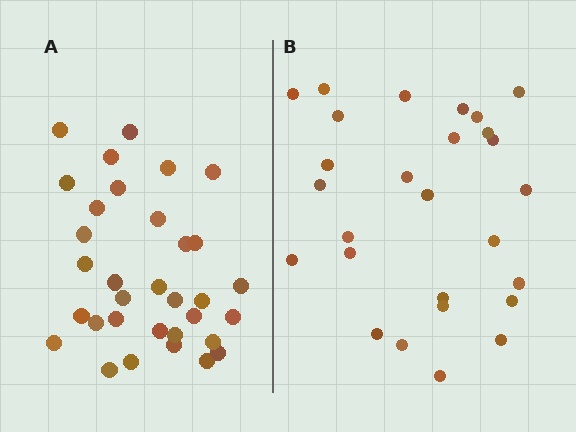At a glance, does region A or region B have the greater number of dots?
Region A (the left region) has more dots.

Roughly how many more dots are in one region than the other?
Region A has about 6 more dots than region B.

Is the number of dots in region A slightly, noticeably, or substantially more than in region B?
Region A has only slightly more — the two regions are fairly close. The ratio is roughly 1.2 to 1.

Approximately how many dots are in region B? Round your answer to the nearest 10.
About 30 dots. (The exact count is 27, which rounds to 30.)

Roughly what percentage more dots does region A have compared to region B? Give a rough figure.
About 20% more.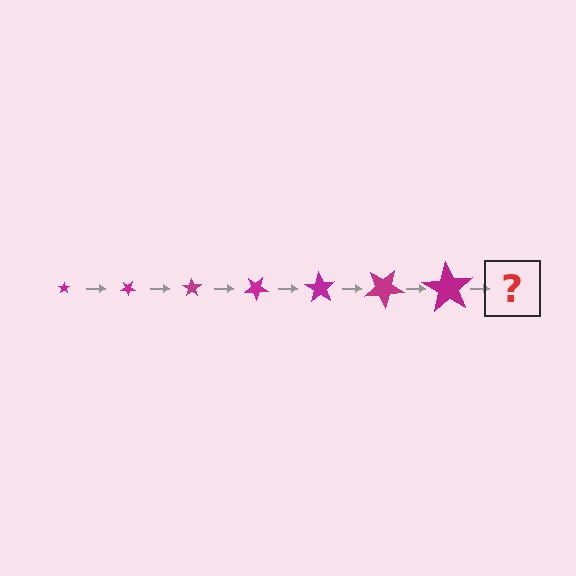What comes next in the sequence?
The next element should be a star, larger than the previous one and rotated 245 degrees from the start.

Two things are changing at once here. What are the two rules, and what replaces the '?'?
The two rules are that the star grows larger each step and it rotates 35 degrees each step. The '?' should be a star, larger than the previous one and rotated 245 degrees from the start.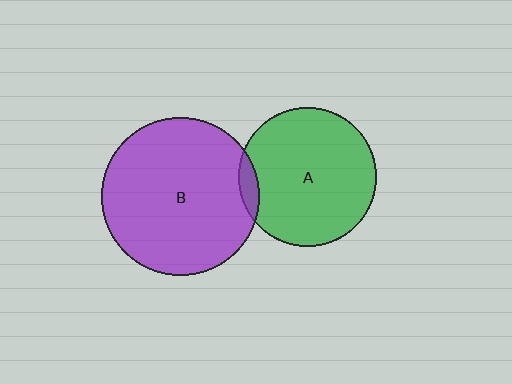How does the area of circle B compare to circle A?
Approximately 1.3 times.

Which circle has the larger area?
Circle B (purple).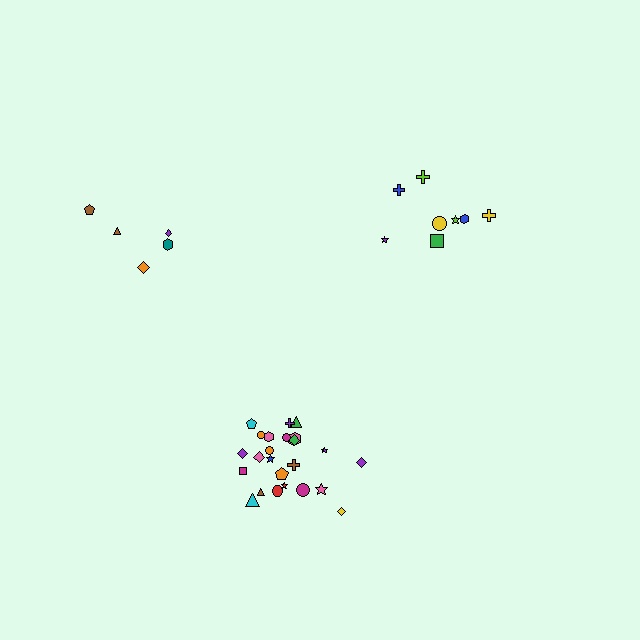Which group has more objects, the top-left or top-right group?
The top-right group.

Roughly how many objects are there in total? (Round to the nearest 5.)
Roughly 40 objects in total.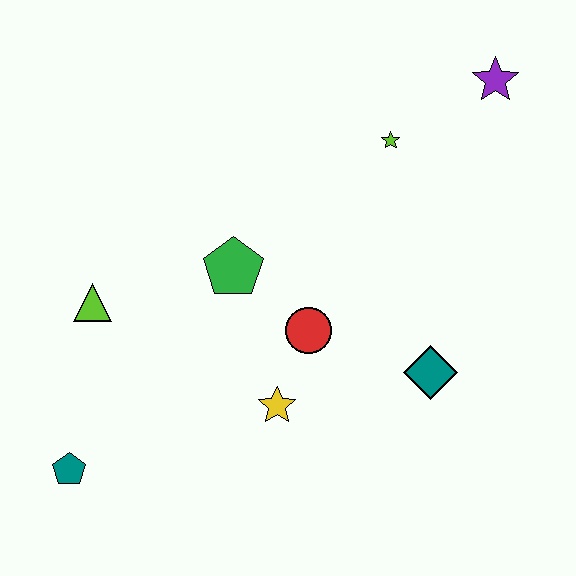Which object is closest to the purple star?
The lime star is closest to the purple star.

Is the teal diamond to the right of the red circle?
Yes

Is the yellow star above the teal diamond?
No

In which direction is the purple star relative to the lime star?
The purple star is to the right of the lime star.